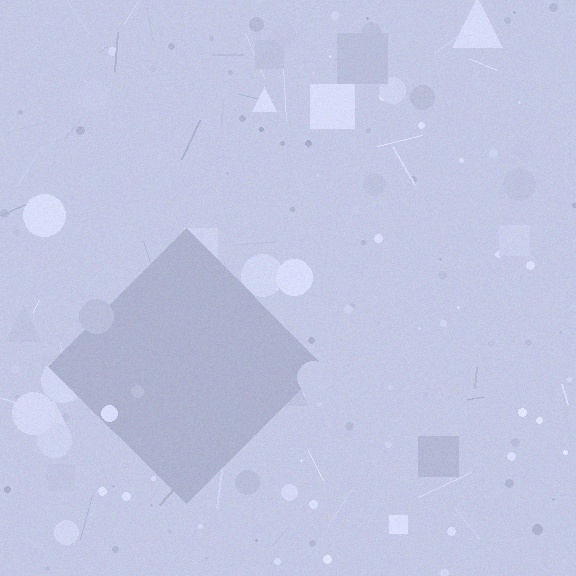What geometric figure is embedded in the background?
A diamond is embedded in the background.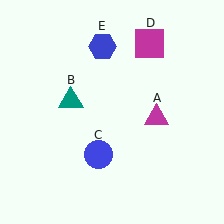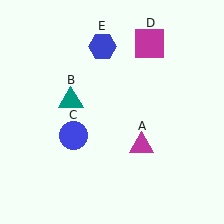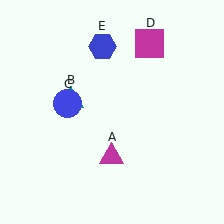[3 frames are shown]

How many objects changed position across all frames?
2 objects changed position: magenta triangle (object A), blue circle (object C).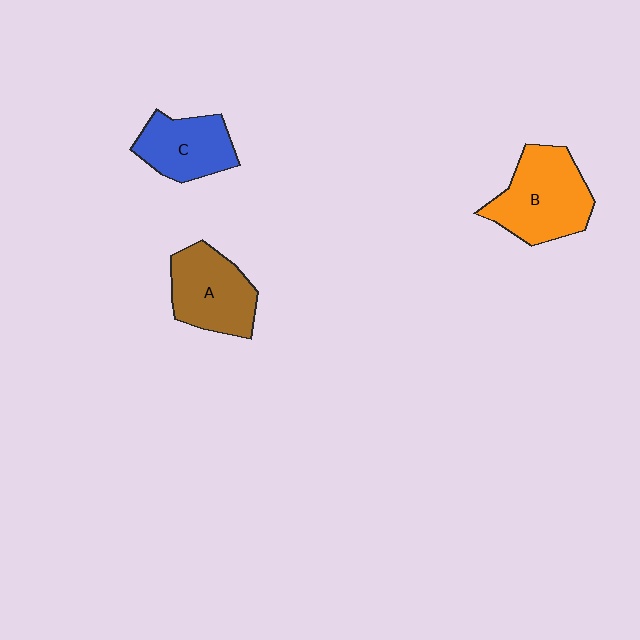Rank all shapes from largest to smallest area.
From largest to smallest: B (orange), A (brown), C (blue).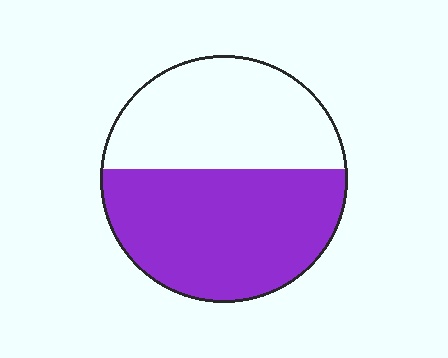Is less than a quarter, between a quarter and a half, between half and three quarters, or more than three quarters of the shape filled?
Between half and three quarters.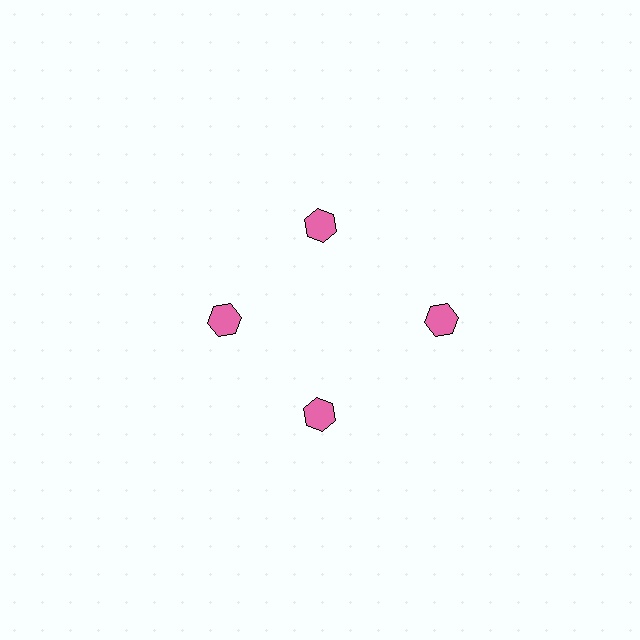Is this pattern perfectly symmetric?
No. The 4 pink hexagons are arranged in a ring, but one element near the 3 o'clock position is pushed outward from the center, breaking the 4-fold rotational symmetry.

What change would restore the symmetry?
The symmetry would be restored by moving it inward, back onto the ring so that all 4 hexagons sit at equal angles and equal distance from the center.